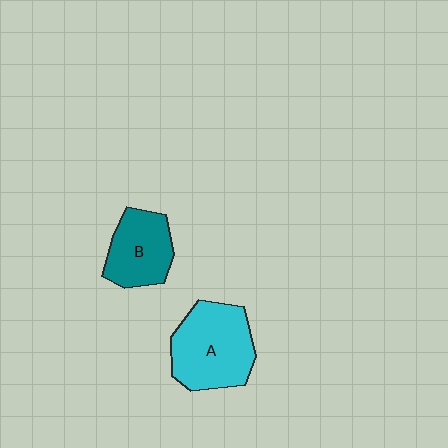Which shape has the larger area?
Shape A (cyan).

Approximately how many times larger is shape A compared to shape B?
Approximately 1.4 times.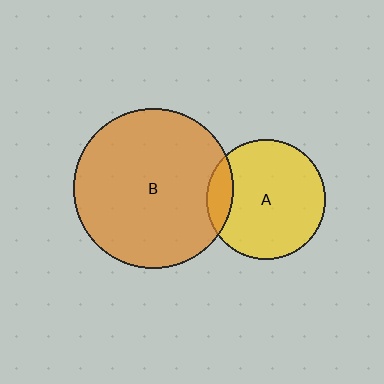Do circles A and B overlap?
Yes.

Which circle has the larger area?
Circle B (orange).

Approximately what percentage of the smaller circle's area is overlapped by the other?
Approximately 15%.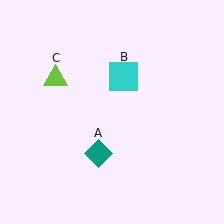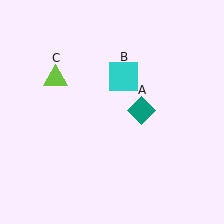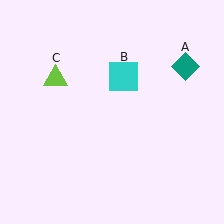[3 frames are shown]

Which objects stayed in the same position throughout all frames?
Cyan square (object B) and lime triangle (object C) remained stationary.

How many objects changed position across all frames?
1 object changed position: teal diamond (object A).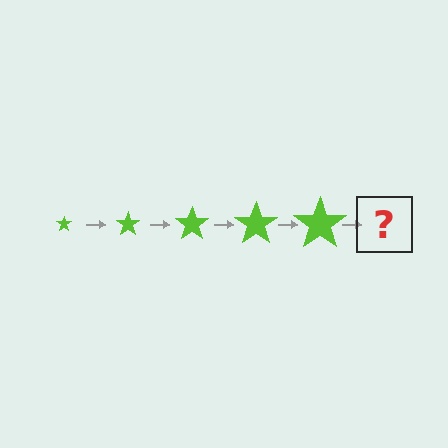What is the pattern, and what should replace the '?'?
The pattern is that the star gets progressively larger each step. The '?' should be a lime star, larger than the previous one.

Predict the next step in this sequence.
The next step is a lime star, larger than the previous one.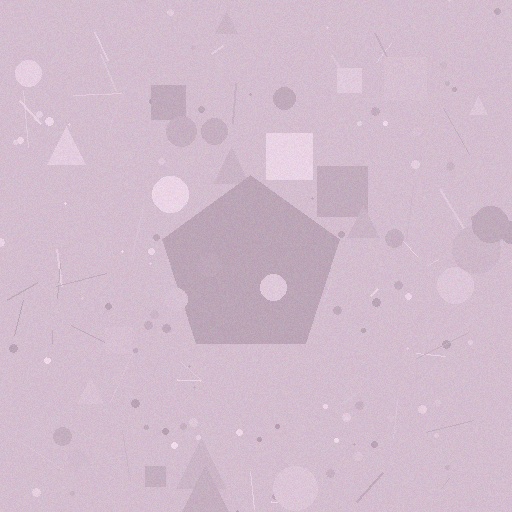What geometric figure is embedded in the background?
A pentagon is embedded in the background.